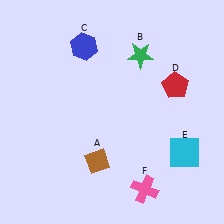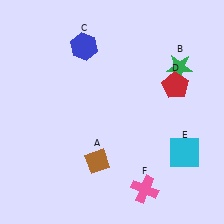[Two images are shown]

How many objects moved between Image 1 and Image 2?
1 object moved between the two images.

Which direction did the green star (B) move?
The green star (B) moved right.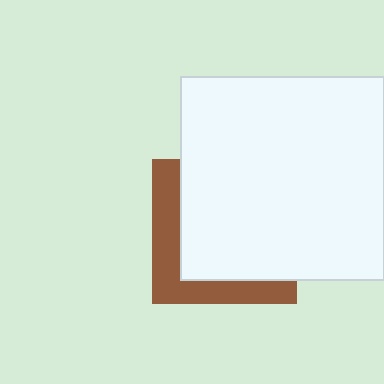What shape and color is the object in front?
The object in front is a white square.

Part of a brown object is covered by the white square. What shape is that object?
It is a square.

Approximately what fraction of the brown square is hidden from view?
Roughly 68% of the brown square is hidden behind the white square.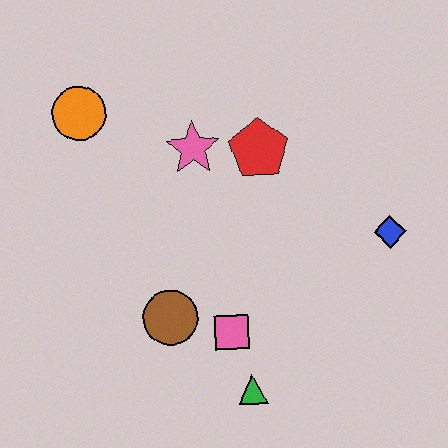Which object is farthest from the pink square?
The orange circle is farthest from the pink square.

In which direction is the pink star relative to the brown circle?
The pink star is above the brown circle.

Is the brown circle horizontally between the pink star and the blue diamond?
No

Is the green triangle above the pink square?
No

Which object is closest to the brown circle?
The pink square is closest to the brown circle.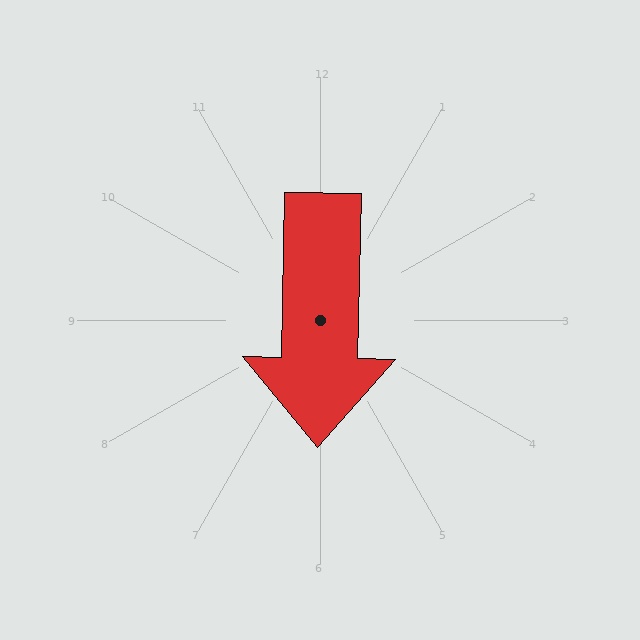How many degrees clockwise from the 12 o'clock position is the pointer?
Approximately 181 degrees.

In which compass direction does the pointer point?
South.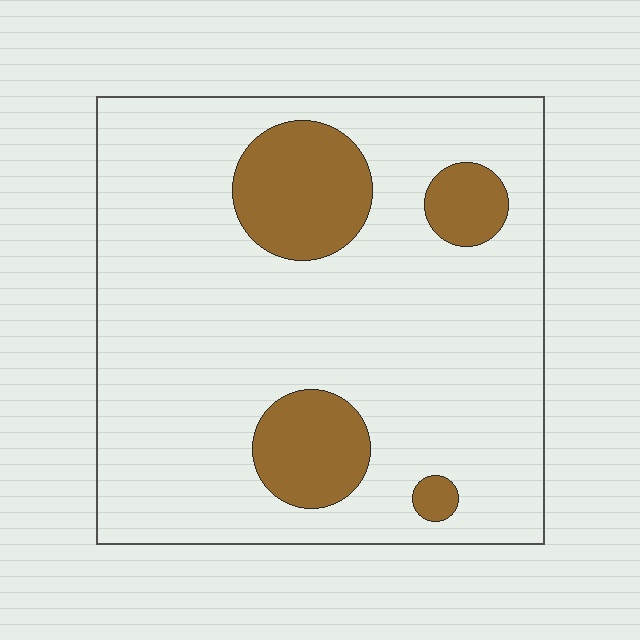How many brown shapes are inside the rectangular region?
4.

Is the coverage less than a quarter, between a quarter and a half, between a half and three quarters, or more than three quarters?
Less than a quarter.